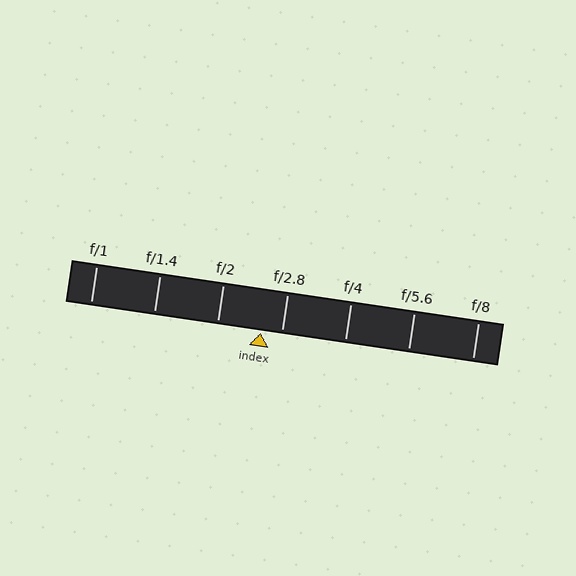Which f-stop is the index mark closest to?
The index mark is closest to f/2.8.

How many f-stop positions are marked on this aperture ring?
There are 7 f-stop positions marked.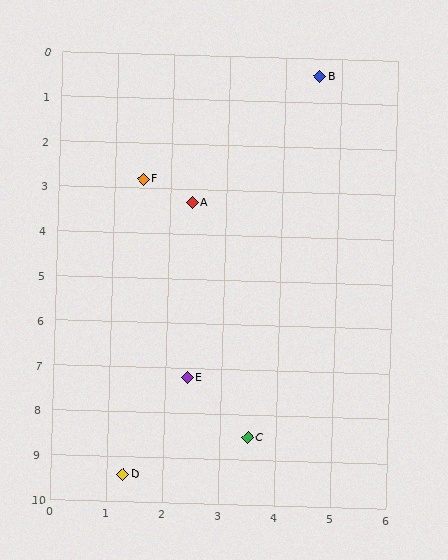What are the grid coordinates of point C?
Point C is at approximately (3.5, 8.5).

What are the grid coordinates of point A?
Point A is at approximately (2.4, 3.3).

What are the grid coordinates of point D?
Point D is at approximately (1.3, 9.4).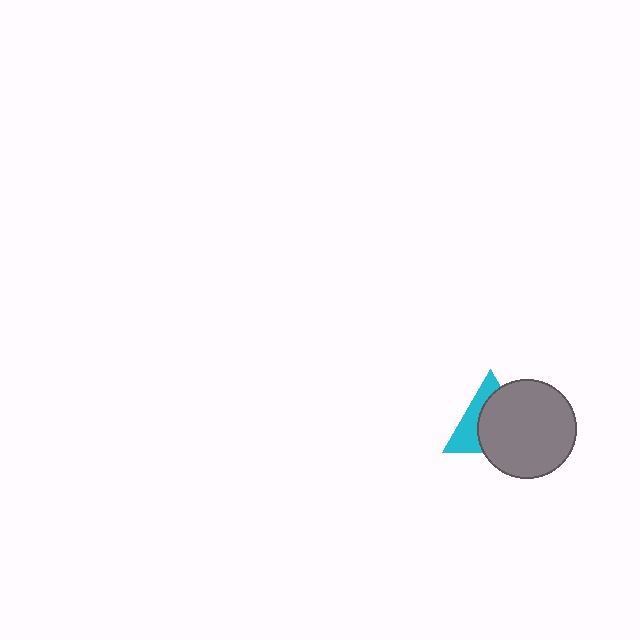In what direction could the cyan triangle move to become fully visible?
The cyan triangle could move toward the upper-left. That would shift it out from behind the gray circle entirely.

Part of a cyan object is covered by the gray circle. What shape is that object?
It is a triangle.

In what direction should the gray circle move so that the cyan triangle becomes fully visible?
The gray circle should move toward the lower-right. That is the shortest direction to clear the overlap and leave the cyan triangle fully visible.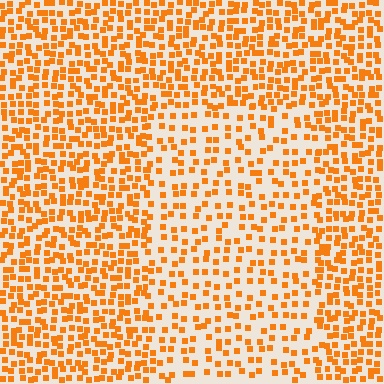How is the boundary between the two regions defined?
The boundary is defined by a change in element density (approximately 1.8x ratio). All elements are the same color, size, and shape.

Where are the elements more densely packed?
The elements are more densely packed outside the rectangle boundary.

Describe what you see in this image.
The image contains small orange elements arranged at two different densities. A rectangle-shaped region is visible where the elements are less densely packed than the surrounding area.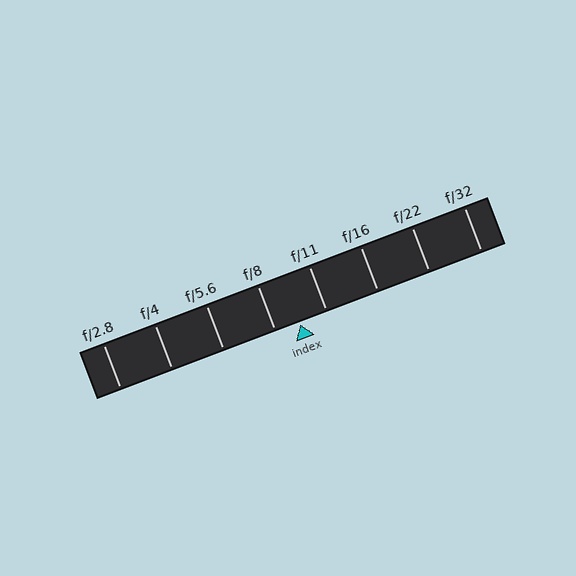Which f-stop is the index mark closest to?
The index mark is closest to f/8.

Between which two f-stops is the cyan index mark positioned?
The index mark is between f/8 and f/11.